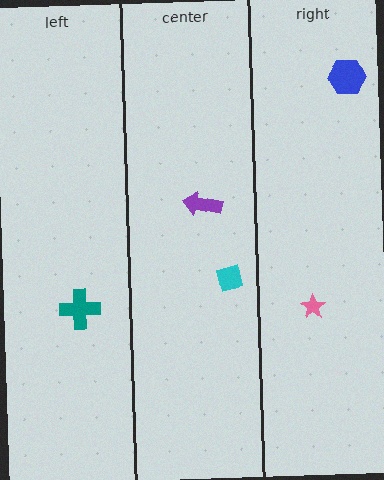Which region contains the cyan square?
The center region.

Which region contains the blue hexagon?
The right region.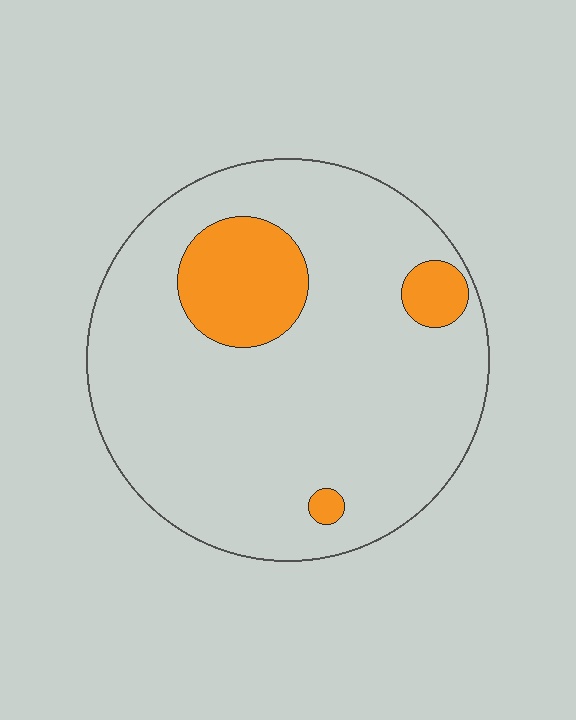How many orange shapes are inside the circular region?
3.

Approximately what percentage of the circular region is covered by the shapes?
Approximately 15%.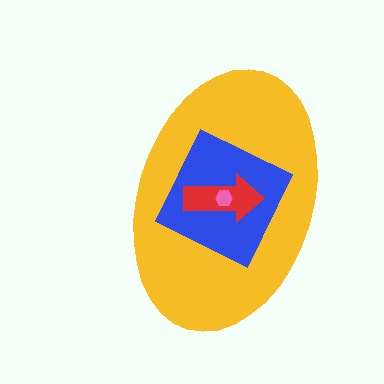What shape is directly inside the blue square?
The red arrow.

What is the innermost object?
The pink hexagon.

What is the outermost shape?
The yellow ellipse.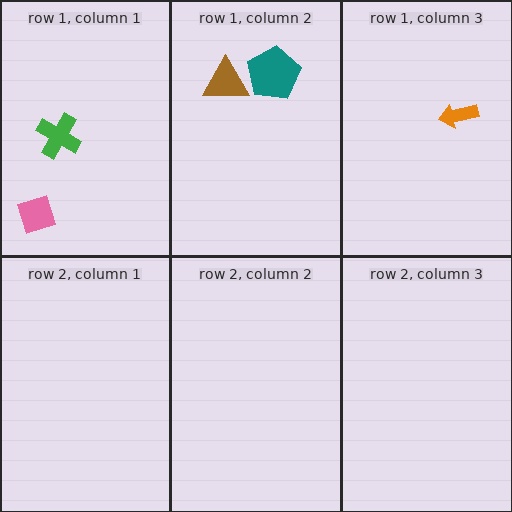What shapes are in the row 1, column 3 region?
The orange arrow.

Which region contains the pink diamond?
The row 1, column 1 region.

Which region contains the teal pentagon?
The row 1, column 2 region.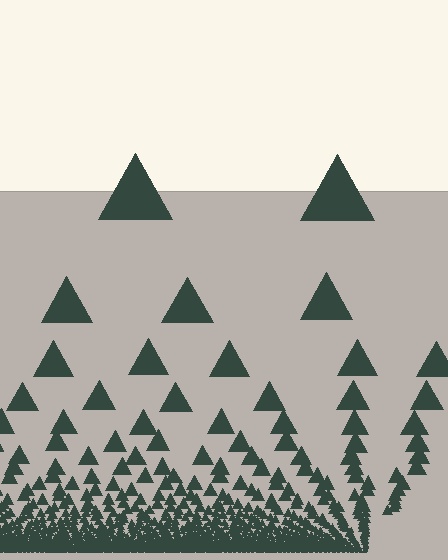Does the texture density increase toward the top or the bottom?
Density increases toward the bottom.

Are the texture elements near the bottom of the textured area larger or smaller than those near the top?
Smaller. The gradient is inverted — elements near the bottom are smaller and denser.